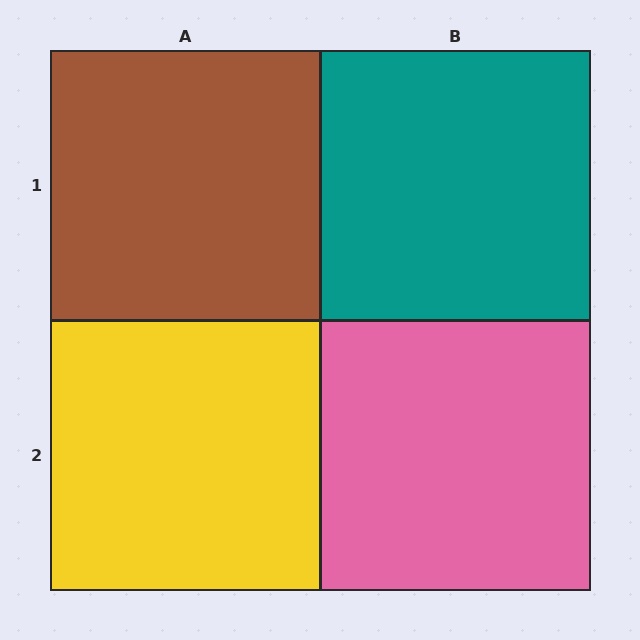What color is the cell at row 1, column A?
Brown.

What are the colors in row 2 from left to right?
Yellow, pink.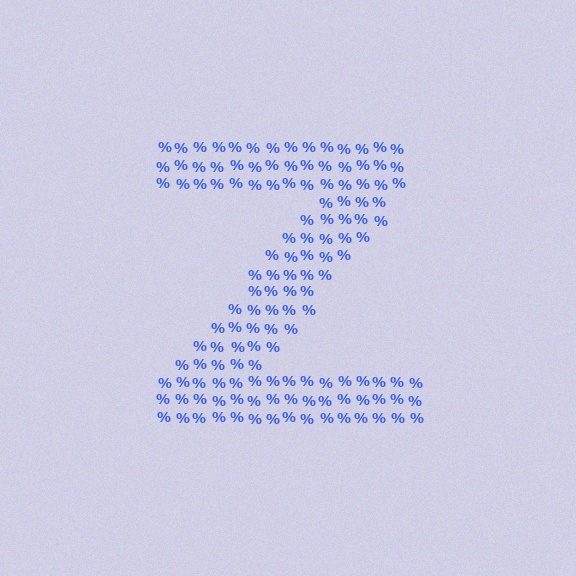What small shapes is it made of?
It is made of small percent signs.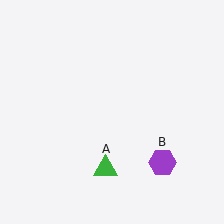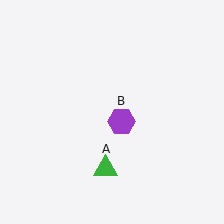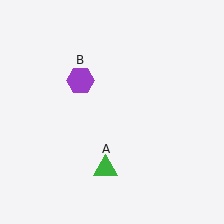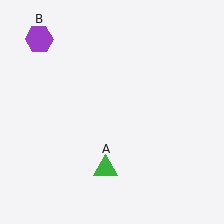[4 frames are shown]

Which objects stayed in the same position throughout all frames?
Green triangle (object A) remained stationary.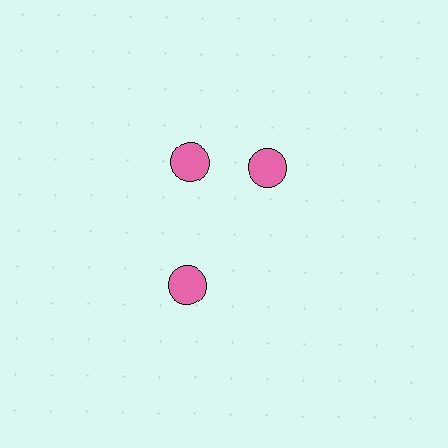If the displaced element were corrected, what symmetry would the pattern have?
It would have 3-fold rotational symmetry — the pattern would map onto itself every 120 degrees.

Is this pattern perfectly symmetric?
No. The 3 pink circles are arranged in a ring, but one element near the 3 o'clock position is rotated out of alignment along the ring, breaking the 3-fold rotational symmetry.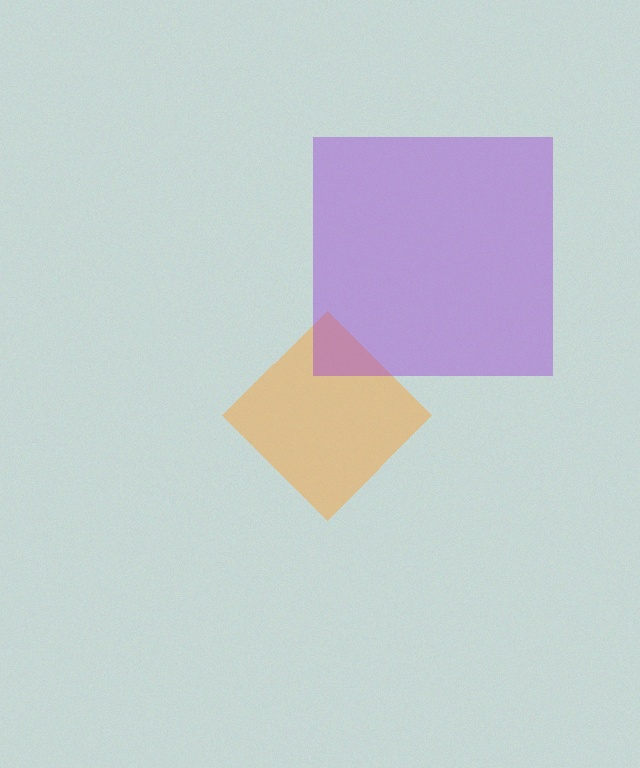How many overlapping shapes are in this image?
There are 2 overlapping shapes in the image.